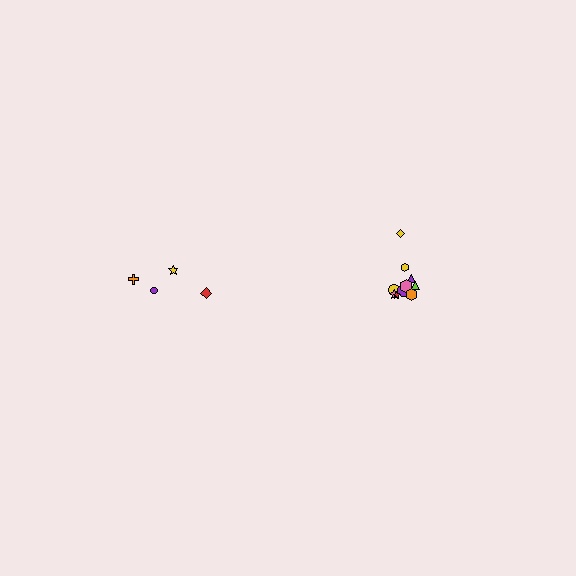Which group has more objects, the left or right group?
The right group.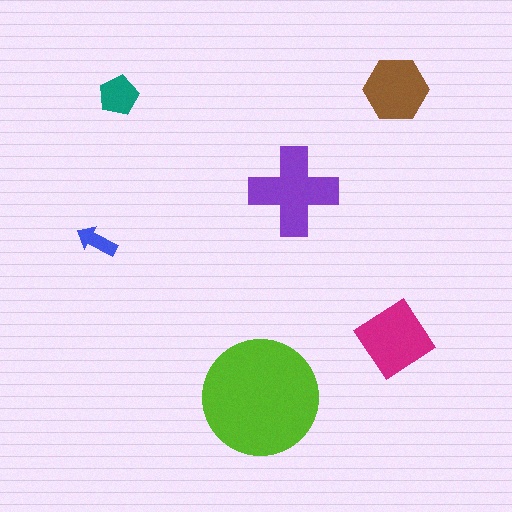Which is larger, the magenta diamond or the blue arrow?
The magenta diamond.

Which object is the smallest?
The blue arrow.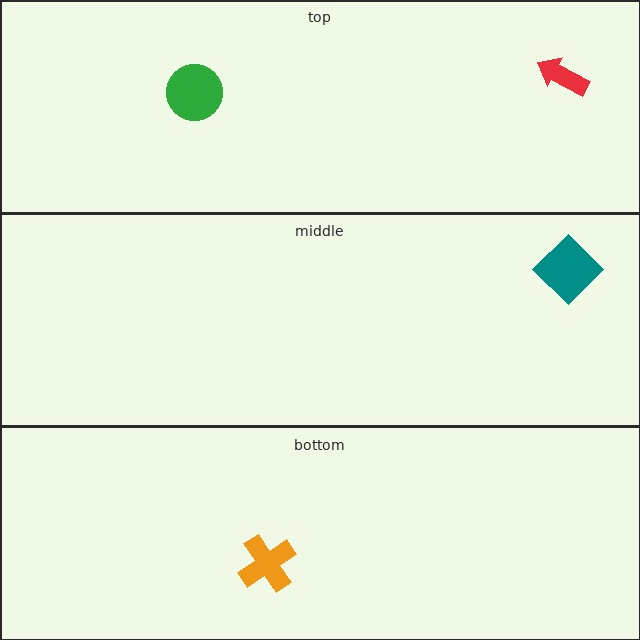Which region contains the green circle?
The top region.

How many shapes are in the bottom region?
1.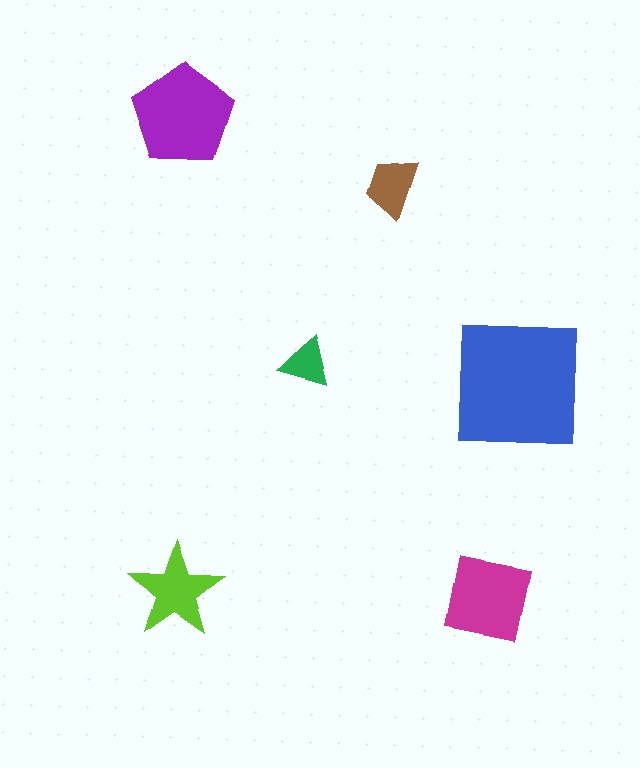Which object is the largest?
The blue square.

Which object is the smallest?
The green triangle.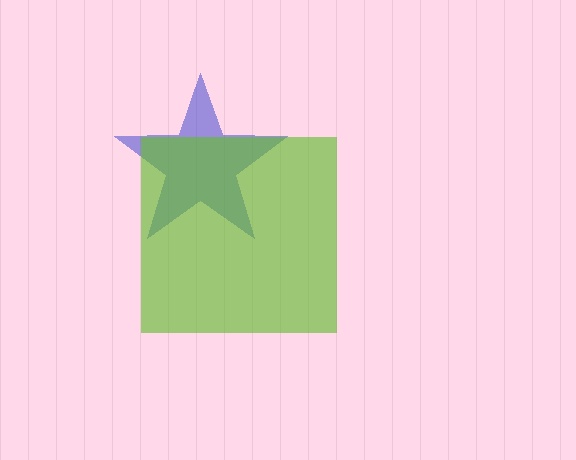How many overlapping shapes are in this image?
There are 2 overlapping shapes in the image.